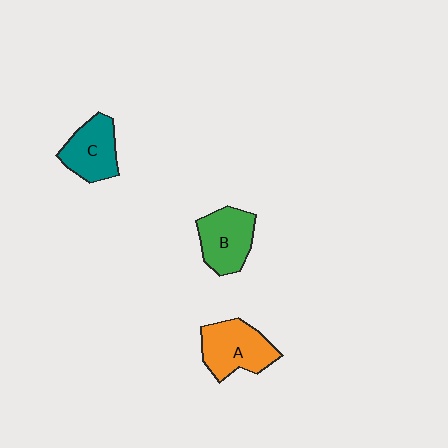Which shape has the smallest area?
Shape C (teal).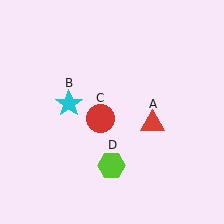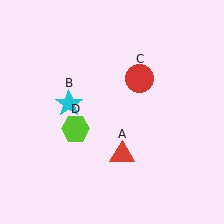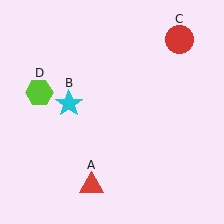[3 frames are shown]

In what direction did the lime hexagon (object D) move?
The lime hexagon (object D) moved up and to the left.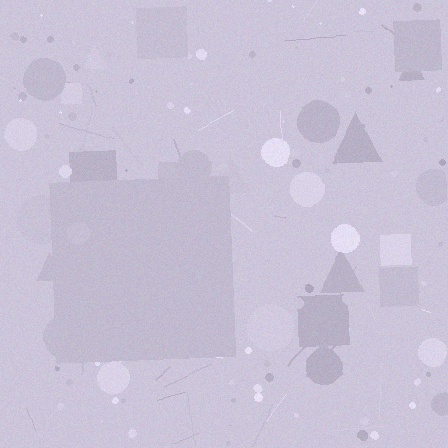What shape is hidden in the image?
A square is hidden in the image.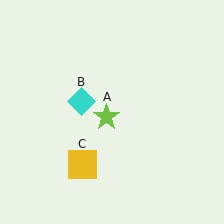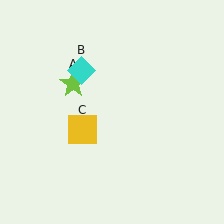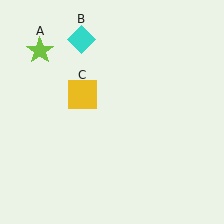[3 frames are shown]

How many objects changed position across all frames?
3 objects changed position: lime star (object A), cyan diamond (object B), yellow square (object C).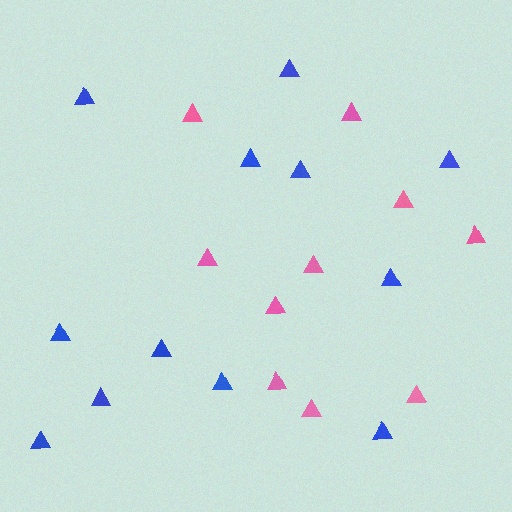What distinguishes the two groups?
There are 2 groups: one group of blue triangles (12) and one group of pink triangles (10).